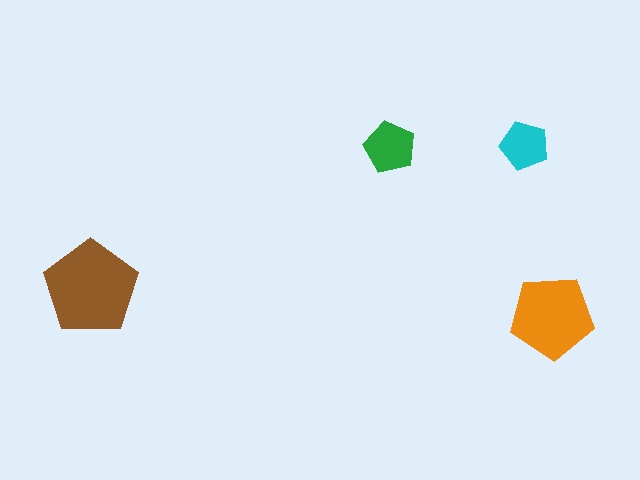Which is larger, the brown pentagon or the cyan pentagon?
The brown one.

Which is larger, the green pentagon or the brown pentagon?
The brown one.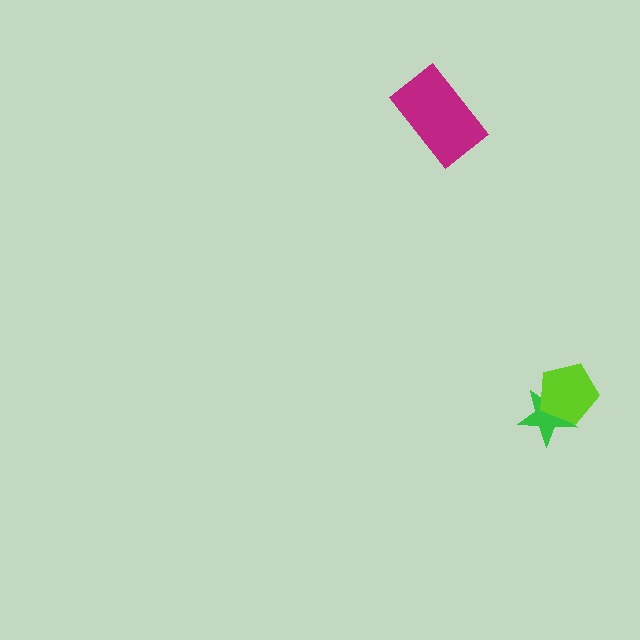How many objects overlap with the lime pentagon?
1 object overlaps with the lime pentagon.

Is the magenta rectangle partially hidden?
No, no other shape covers it.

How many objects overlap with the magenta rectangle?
0 objects overlap with the magenta rectangle.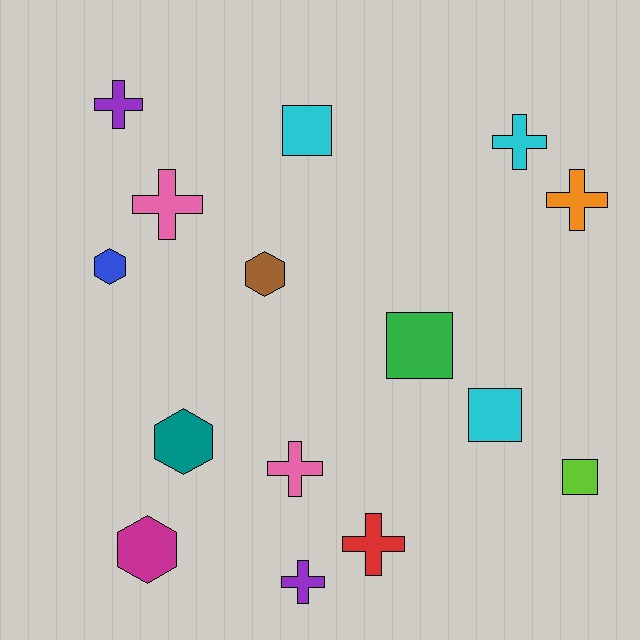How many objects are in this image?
There are 15 objects.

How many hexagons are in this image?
There are 4 hexagons.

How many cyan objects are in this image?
There are 3 cyan objects.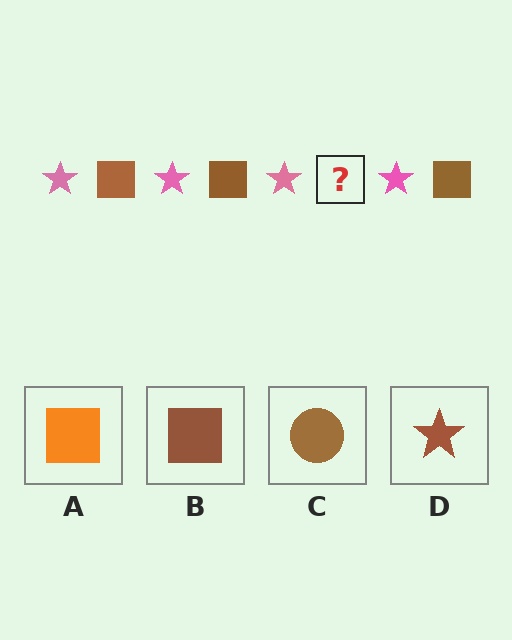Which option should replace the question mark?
Option B.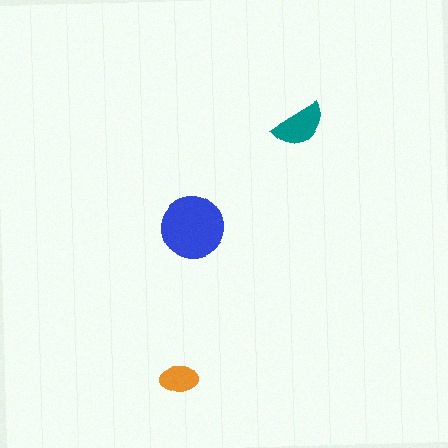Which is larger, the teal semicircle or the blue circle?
The blue circle.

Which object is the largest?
The blue circle.